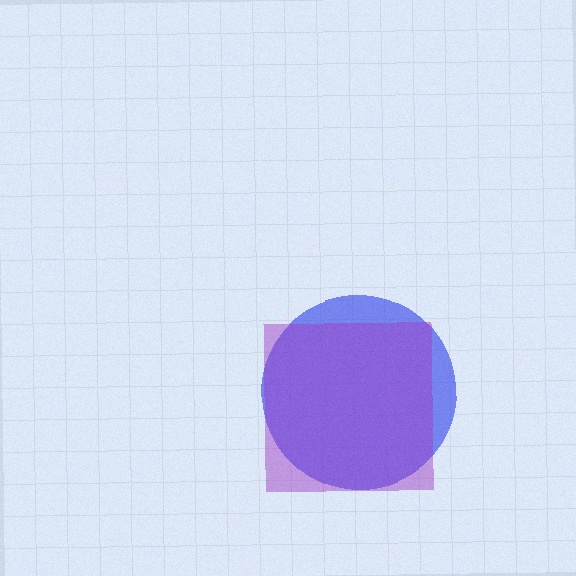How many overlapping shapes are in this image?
There are 2 overlapping shapes in the image.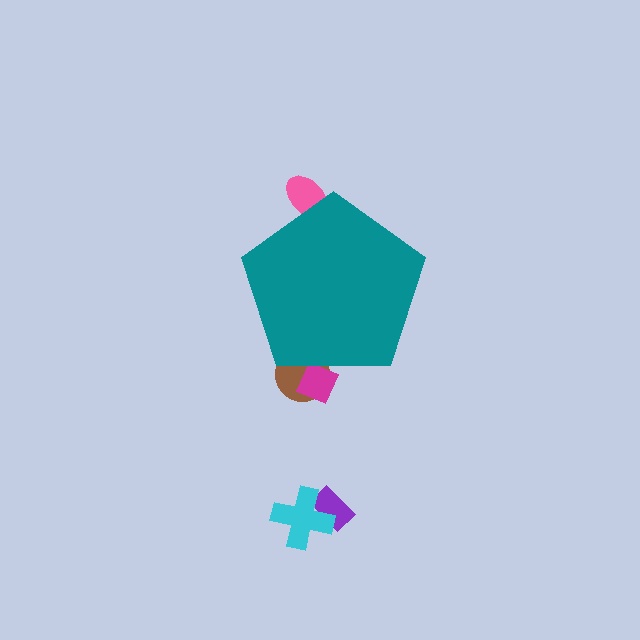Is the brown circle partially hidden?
Yes, the brown circle is partially hidden behind the teal pentagon.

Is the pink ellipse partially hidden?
Yes, the pink ellipse is partially hidden behind the teal pentagon.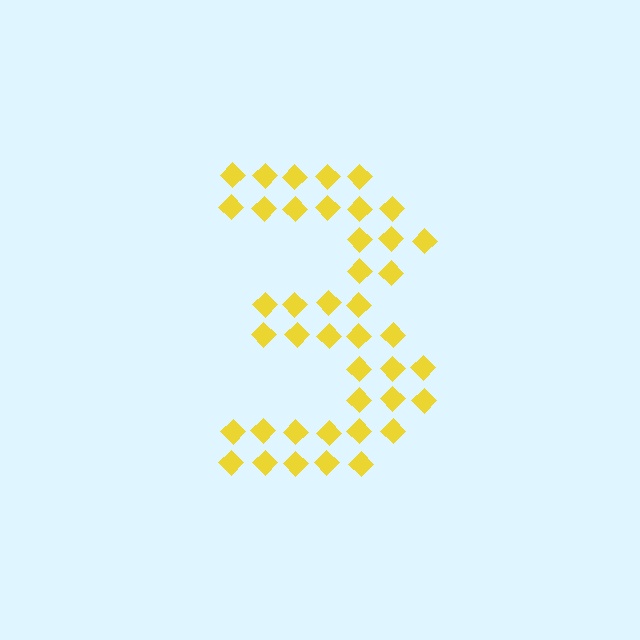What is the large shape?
The large shape is the digit 3.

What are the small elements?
The small elements are diamonds.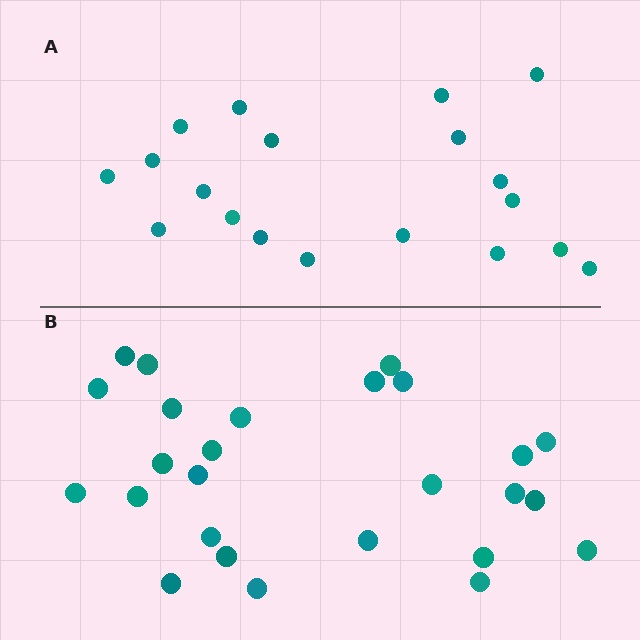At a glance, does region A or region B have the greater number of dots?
Region B (the bottom region) has more dots.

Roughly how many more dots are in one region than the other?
Region B has roughly 8 or so more dots than region A.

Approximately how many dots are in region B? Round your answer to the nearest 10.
About 30 dots. (The exact count is 26, which rounds to 30.)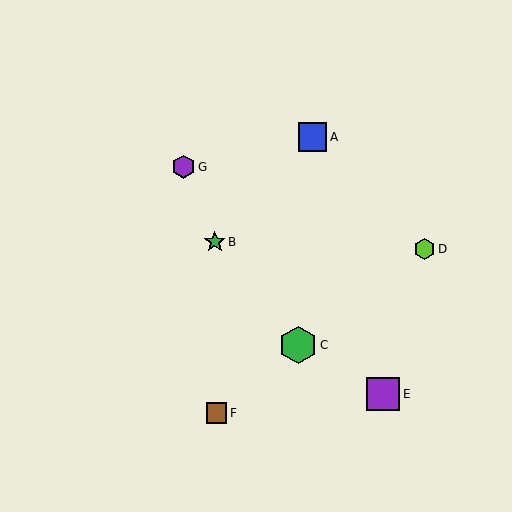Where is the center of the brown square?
The center of the brown square is at (216, 413).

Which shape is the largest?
The green hexagon (labeled C) is the largest.